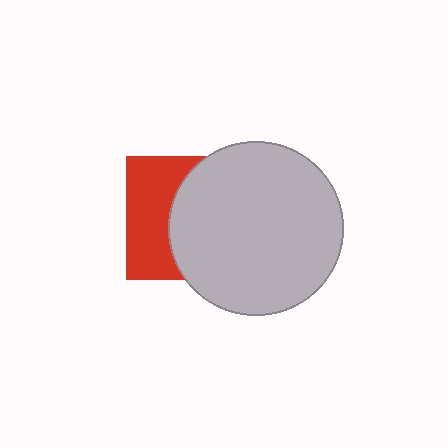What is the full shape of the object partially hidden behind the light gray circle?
The partially hidden object is a red square.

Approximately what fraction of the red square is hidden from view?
Roughly 58% of the red square is hidden behind the light gray circle.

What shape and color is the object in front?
The object in front is a light gray circle.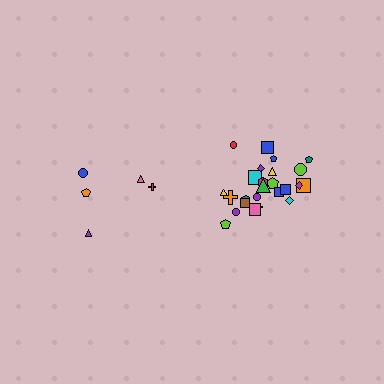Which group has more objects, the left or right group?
The right group.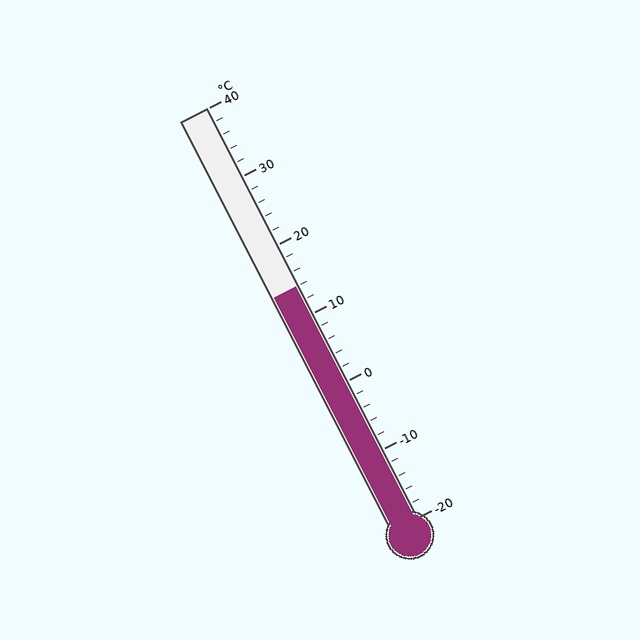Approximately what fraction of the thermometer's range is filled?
The thermometer is filled to approximately 55% of its range.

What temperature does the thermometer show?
The thermometer shows approximately 14°C.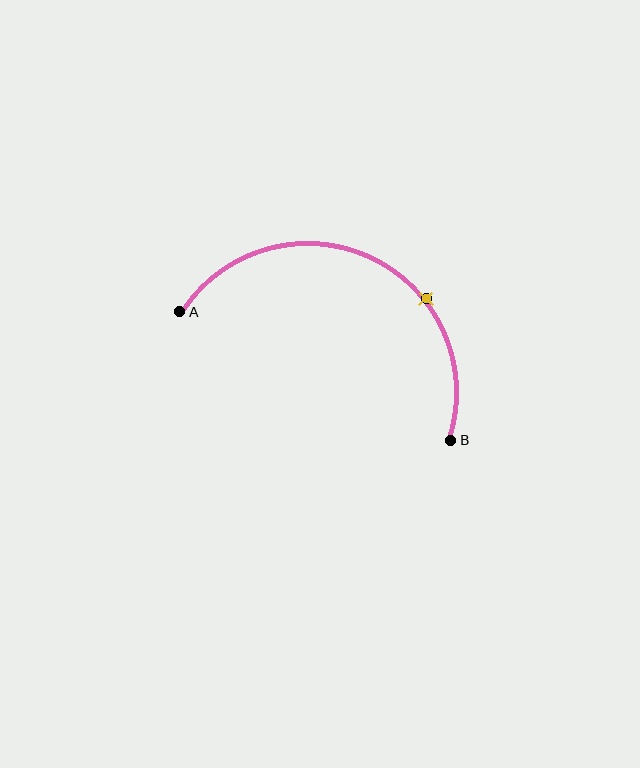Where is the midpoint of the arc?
The arc midpoint is the point on the curve farthest from the straight line joining A and B. It sits above that line.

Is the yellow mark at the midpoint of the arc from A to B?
No. The yellow mark lies on the arc but is closer to endpoint B. The arc midpoint would be at the point on the curve equidistant along the arc from both A and B.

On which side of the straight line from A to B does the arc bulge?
The arc bulges above the straight line connecting A and B.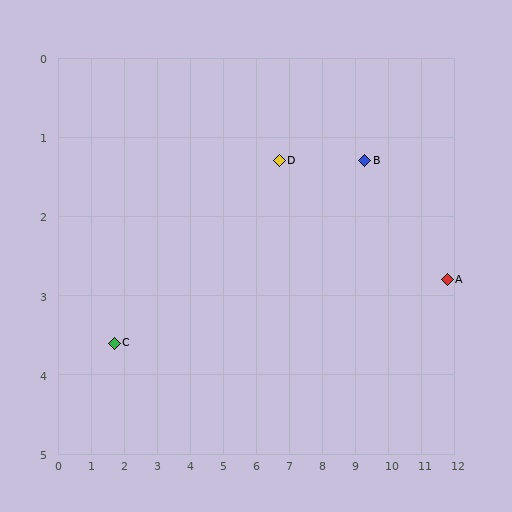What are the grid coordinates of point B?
Point B is at approximately (9.3, 1.3).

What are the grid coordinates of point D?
Point D is at approximately (6.7, 1.3).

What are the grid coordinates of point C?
Point C is at approximately (1.7, 3.6).